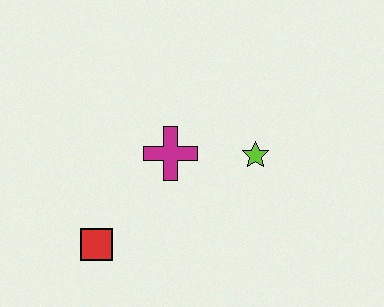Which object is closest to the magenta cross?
The lime star is closest to the magenta cross.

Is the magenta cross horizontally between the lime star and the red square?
Yes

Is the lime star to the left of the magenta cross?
No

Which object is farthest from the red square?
The lime star is farthest from the red square.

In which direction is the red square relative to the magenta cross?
The red square is below the magenta cross.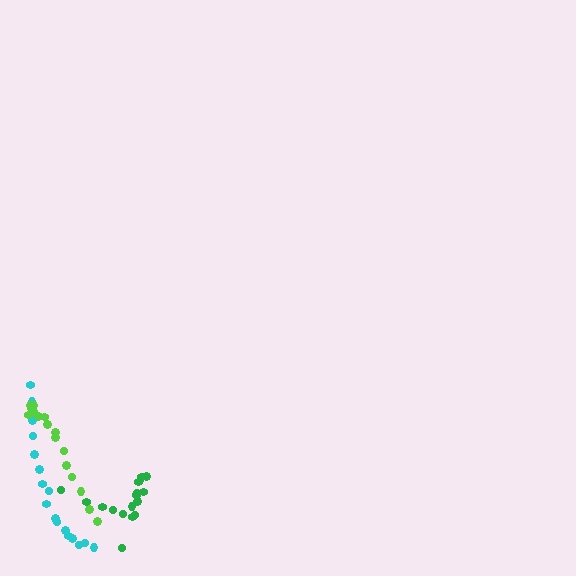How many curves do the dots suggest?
There are 3 distinct paths.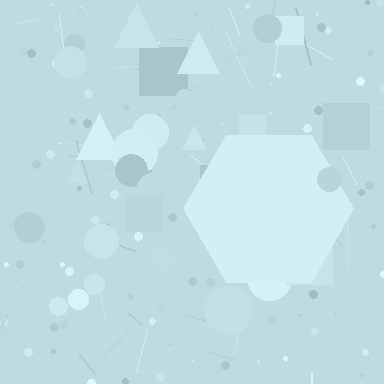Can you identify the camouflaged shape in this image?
The camouflaged shape is a hexagon.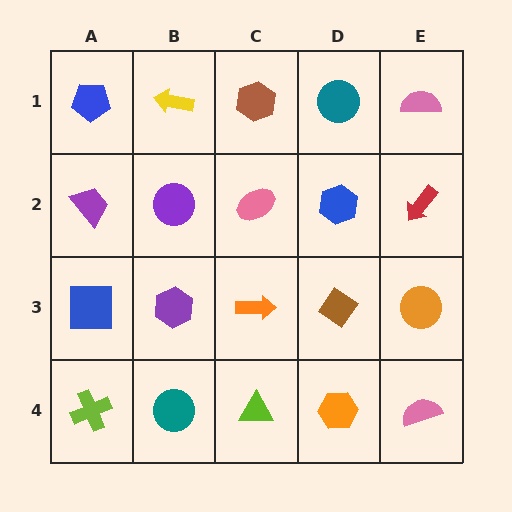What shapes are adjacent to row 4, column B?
A purple hexagon (row 3, column B), a lime cross (row 4, column A), a lime triangle (row 4, column C).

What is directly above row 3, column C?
A pink ellipse.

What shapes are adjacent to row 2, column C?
A brown hexagon (row 1, column C), an orange arrow (row 3, column C), a purple circle (row 2, column B), a blue hexagon (row 2, column D).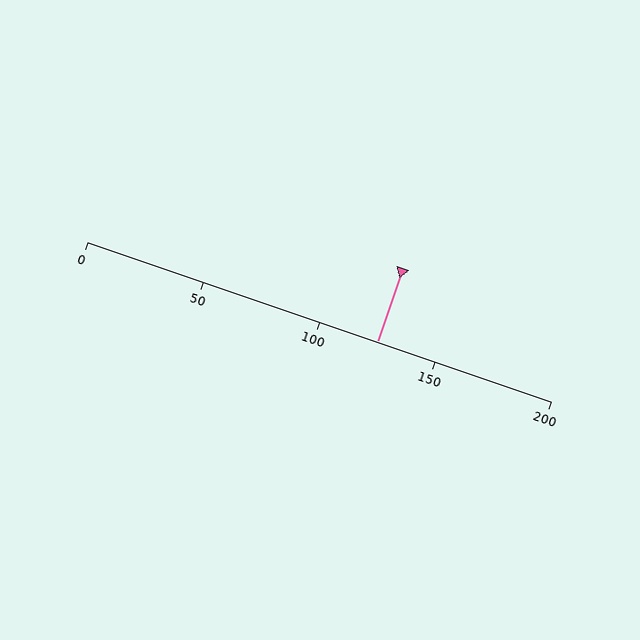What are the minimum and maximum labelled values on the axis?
The axis runs from 0 to 200.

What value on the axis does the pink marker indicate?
The marker indicates approximately 125.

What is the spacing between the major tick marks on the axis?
The major ticks are spaced 50 apart.